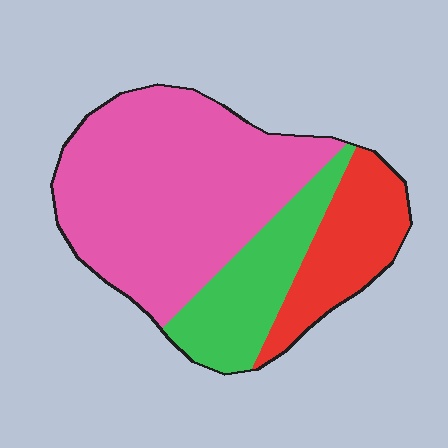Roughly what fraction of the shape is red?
Red takes up about one fifth (1/5) of the shape.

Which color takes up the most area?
Pink, at roughly 60%.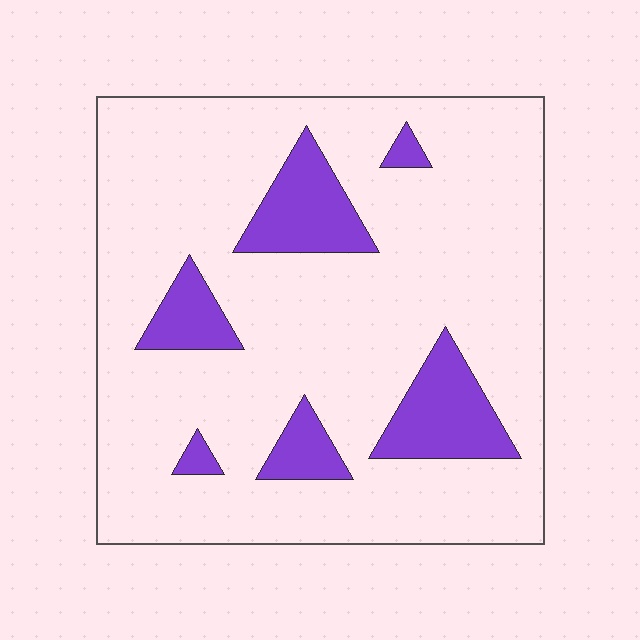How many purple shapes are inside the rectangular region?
6.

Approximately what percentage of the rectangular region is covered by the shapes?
Approximately 15%.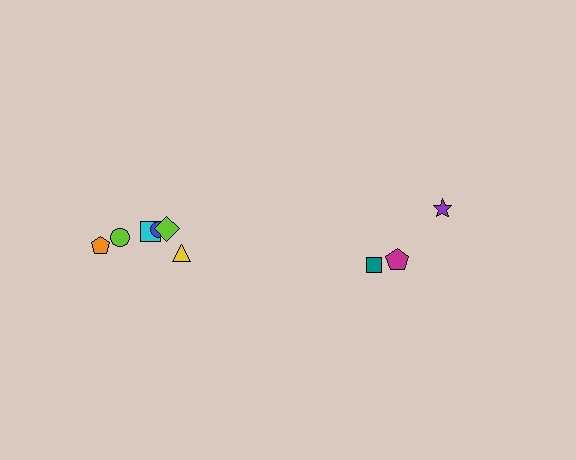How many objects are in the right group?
There are 3 objects.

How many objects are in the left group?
There are 6 objects.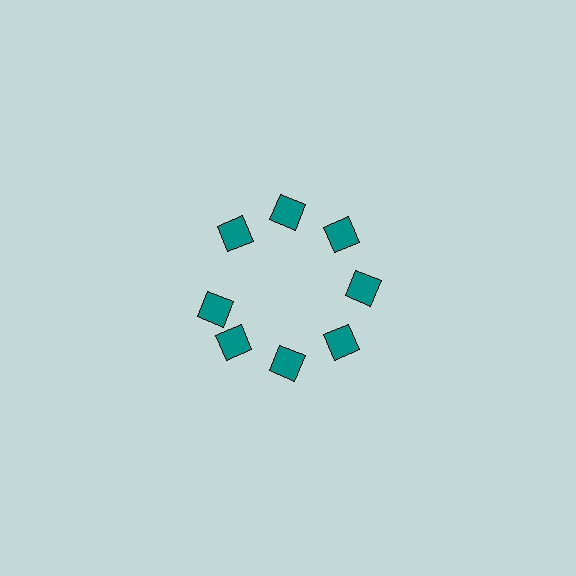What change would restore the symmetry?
The symmetry would be restored by rotating it back into even spacing with its neighbors so that all 8 diamonds sit at equal angles and equal distance from the center.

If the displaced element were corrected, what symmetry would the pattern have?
It would have 8-fold rotational symmetry — the pattern would map onto itself every 45 degrees.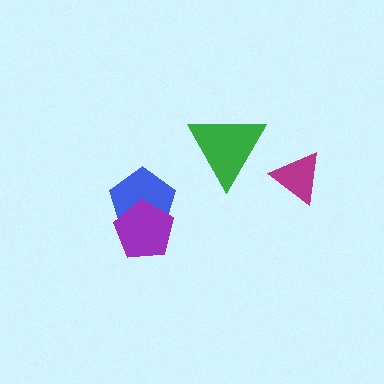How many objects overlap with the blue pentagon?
1 object overlaps with the blue pentagon.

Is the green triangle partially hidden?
No, no other shape covers it.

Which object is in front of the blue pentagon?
The purple pentagon is in front of the blue pentagon.